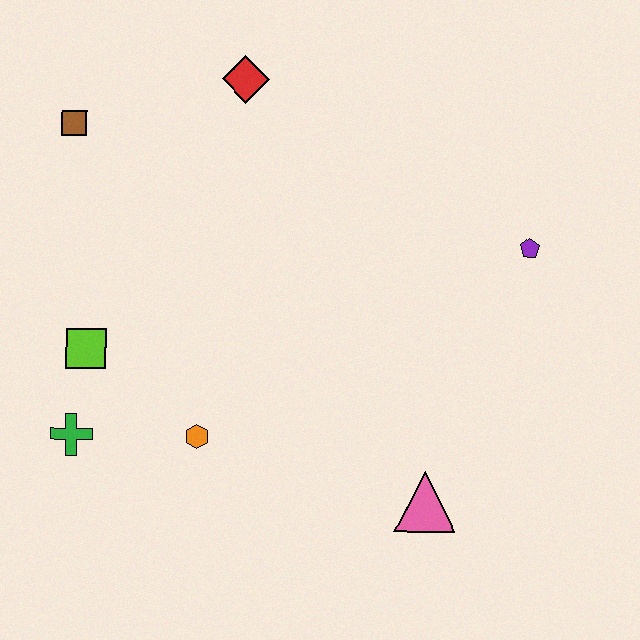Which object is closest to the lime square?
The green cross is closest to the lime square.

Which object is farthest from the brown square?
The pink triangle is farthest from the brown square.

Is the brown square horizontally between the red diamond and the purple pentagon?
No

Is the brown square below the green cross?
No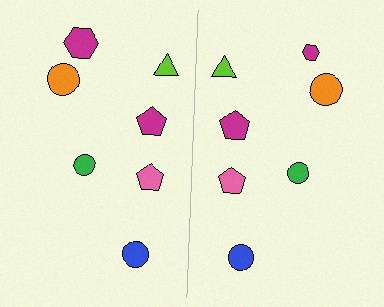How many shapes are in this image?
There are 14 shapes in this image.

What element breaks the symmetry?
The magenta hexagon on the right side has a different size than its mirror counterpart.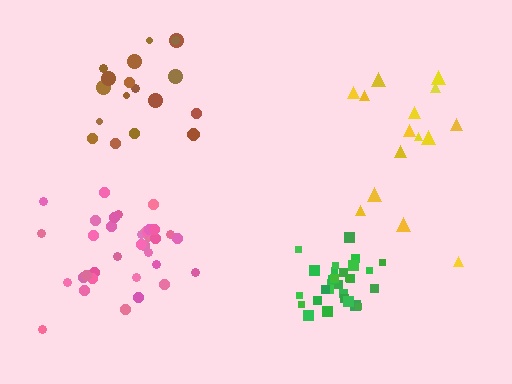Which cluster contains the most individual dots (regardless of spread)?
Pink (35).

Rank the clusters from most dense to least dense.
green, pink, brown, yellow.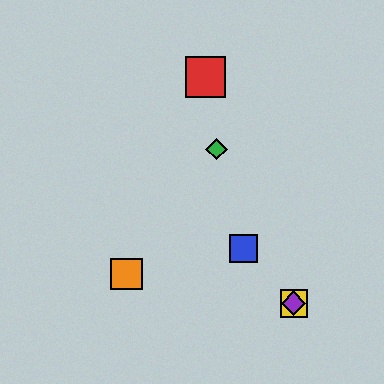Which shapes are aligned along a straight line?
The blue square, the yellow square, the purple diamond are aligned along a straight line.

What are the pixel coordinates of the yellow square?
The yellow square is at (294, 303).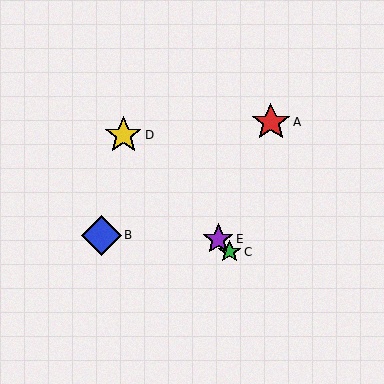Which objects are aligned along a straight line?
Objects C, D, E are aligned along a straight line.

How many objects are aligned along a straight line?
3 objects (C, D, E) are aligned along a straight line.